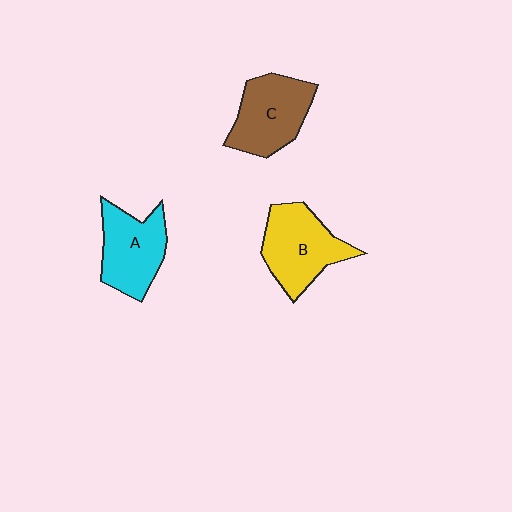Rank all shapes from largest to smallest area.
From largest to smallest: B (yellow), C (brown), A (cyan).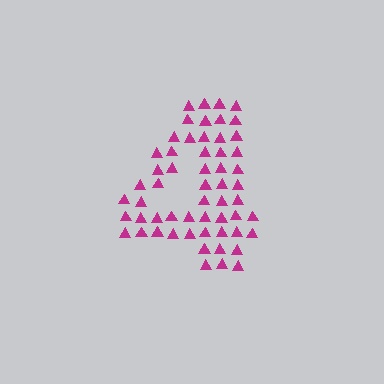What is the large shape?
The large shape is the digit 4.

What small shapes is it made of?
It is made of small triangles.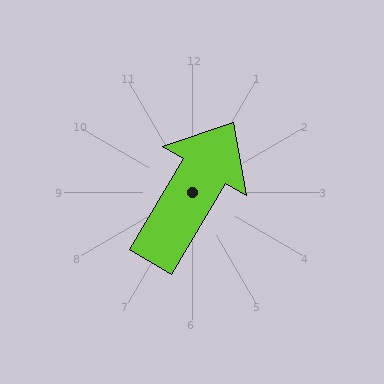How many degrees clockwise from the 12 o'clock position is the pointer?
Approximately 31 degrees.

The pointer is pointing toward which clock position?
Roughly 1 o'clock.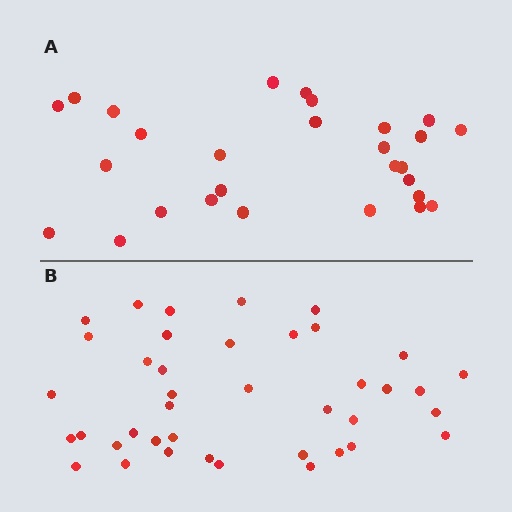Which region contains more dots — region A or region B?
Region B (the bottom region) has more dots.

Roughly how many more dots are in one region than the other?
Region B has roughly 12 or so more dots than region A.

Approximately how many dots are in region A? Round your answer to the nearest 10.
About 30 dots. (The exact count is 28, which rounds to 30.)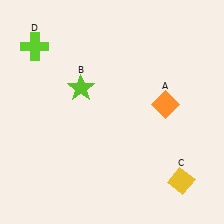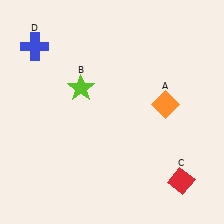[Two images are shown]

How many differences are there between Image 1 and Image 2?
There are 2 differences between the two images.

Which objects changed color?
C changed from yellow to red. D changed from lime to blue.